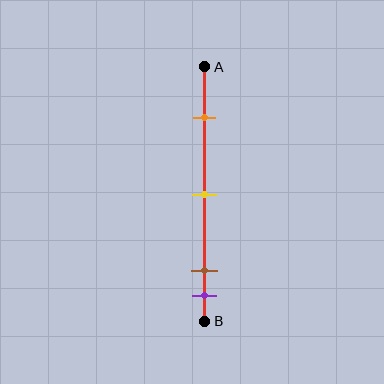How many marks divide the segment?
There are 4 marks dividing the segment.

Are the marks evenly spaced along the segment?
No, the marks are not evenly spaced.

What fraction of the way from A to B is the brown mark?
The brown mark is approximately 80% (0.8) of the way from A to B.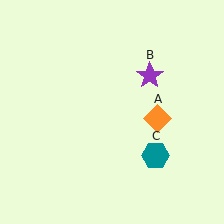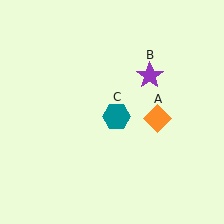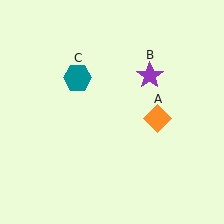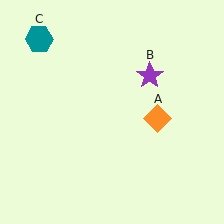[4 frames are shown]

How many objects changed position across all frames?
1 object changed position: teal hexagon (object C).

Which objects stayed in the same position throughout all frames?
Orange diamond (object A) and purple star (object B) remained stationary.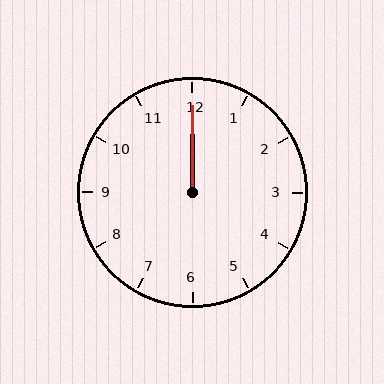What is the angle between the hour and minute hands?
Approximately 0 degrees.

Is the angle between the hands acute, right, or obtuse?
It is acute.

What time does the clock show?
12:00.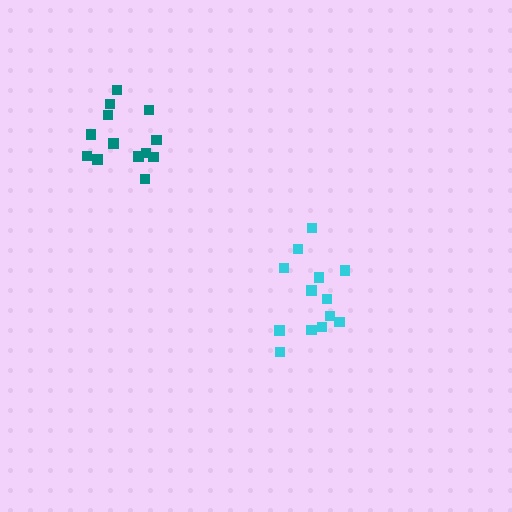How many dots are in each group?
Group 1: 13 dots, Group 2: 13 dots (26 total).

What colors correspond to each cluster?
The clusters are colored: cyan, teal.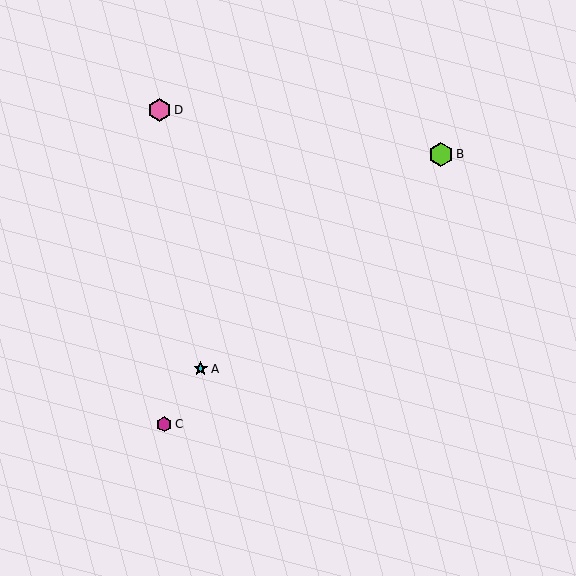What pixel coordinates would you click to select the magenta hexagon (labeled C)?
Click at (164, 424) to select the magenta hexagon C.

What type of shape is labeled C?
Shape C is a magenta hexagon.